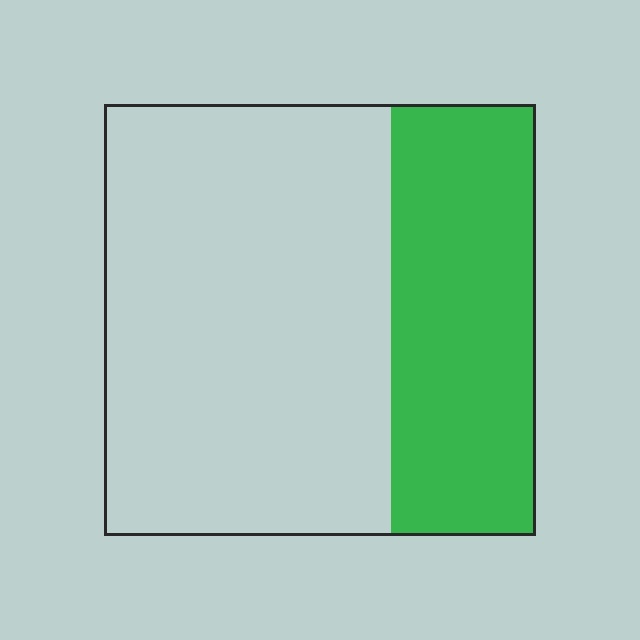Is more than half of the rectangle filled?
No.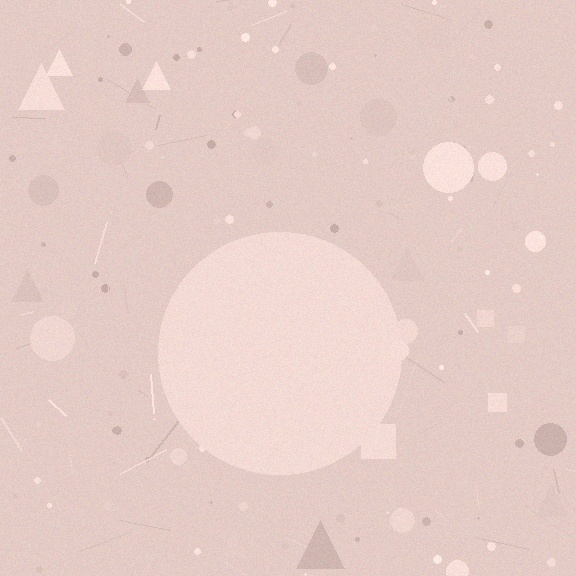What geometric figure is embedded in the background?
A circle is embedded in the background.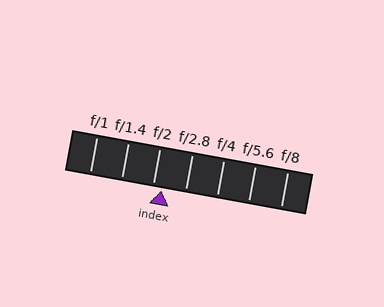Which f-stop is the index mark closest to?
The index mark is closest to f/2.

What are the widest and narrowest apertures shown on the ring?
The widest aperture shown is f/1 and the narrowest is f/8.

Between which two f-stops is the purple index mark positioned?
The index mark is between f/2 and f/2.8.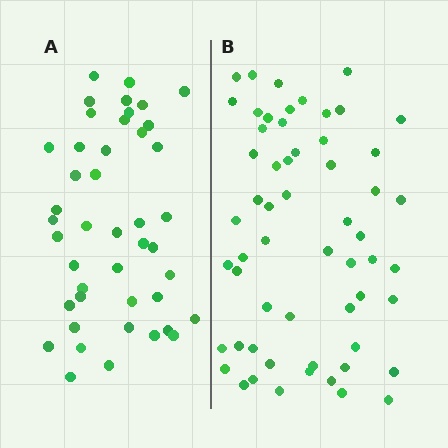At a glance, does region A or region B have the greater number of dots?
Region B (the right region) has more dots.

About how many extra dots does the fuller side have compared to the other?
Region B has approximately 15 more dots than region A.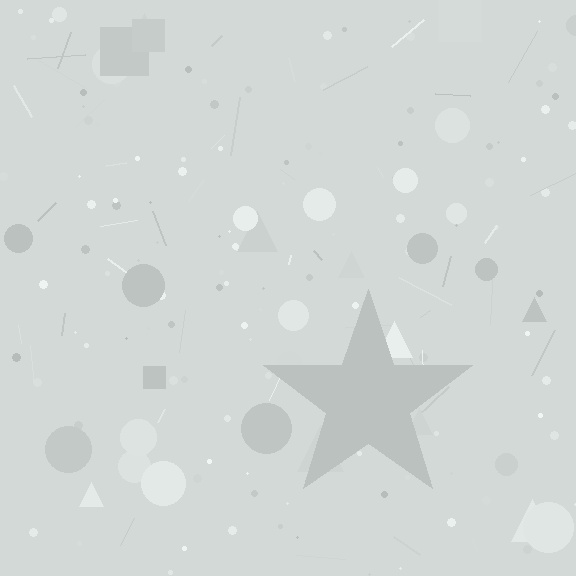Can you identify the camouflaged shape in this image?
The camouflaged shape is a star.